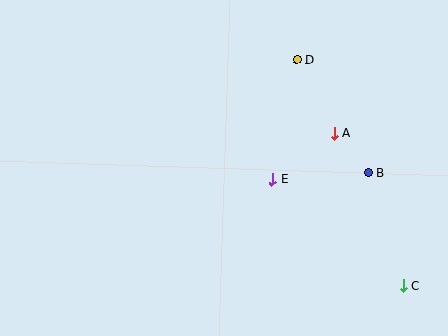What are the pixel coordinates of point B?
Point B is at (368, 173).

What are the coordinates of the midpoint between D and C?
The midpoint between D and C is at (350, 172).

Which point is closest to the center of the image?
Point E at (272, 179) is closest to the center.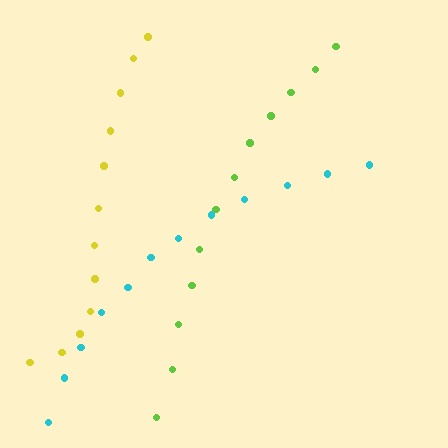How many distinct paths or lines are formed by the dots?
There are 3 distinct paths.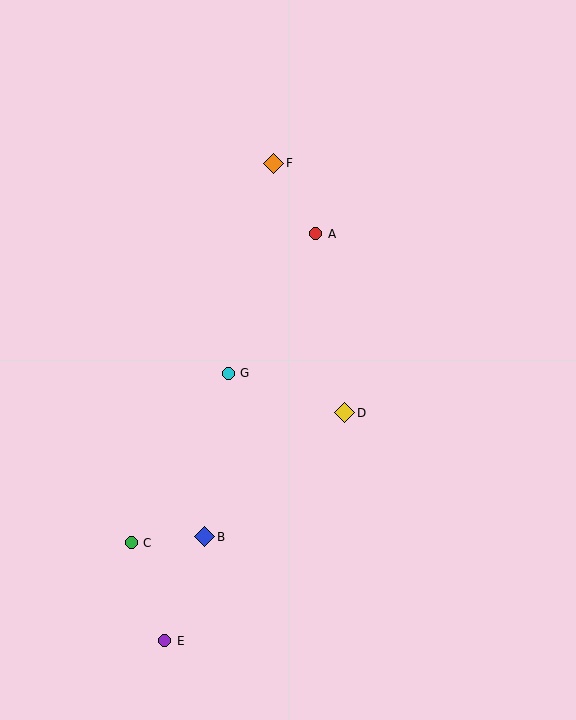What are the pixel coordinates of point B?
Point B is at (205, 537).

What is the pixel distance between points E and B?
The distance between E and B is 111 pixels.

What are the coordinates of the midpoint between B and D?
The midpoint between B and D is at (275, 475).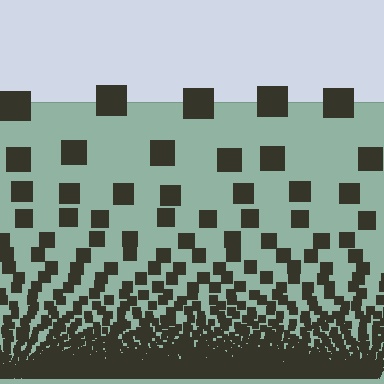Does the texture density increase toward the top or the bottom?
Density increases toward the bottom.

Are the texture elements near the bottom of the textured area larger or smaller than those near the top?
Smaller. The gradient is inverted — elements near the bottom are smaller and denser.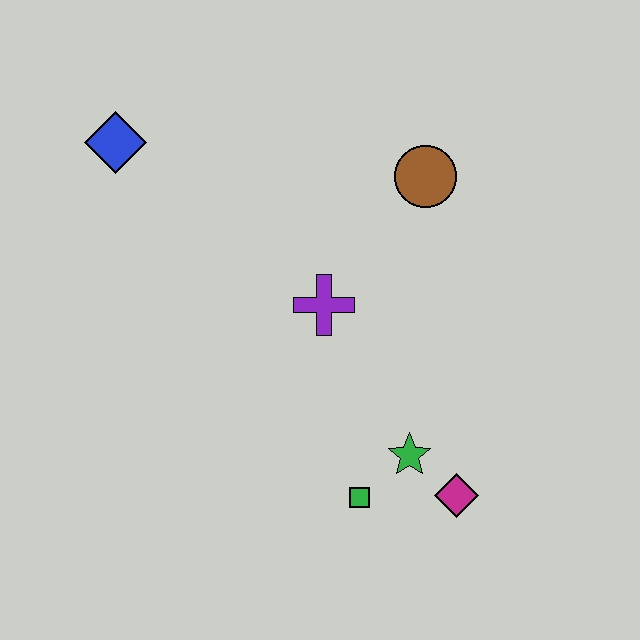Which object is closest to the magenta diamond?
The green star is closest to the magenta diamond.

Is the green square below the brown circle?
Yes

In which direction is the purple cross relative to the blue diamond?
The purple cross is to the right of the blue diamond.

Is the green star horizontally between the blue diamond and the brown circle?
Yes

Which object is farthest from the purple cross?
The blue diamond is farthest from the purple cross.